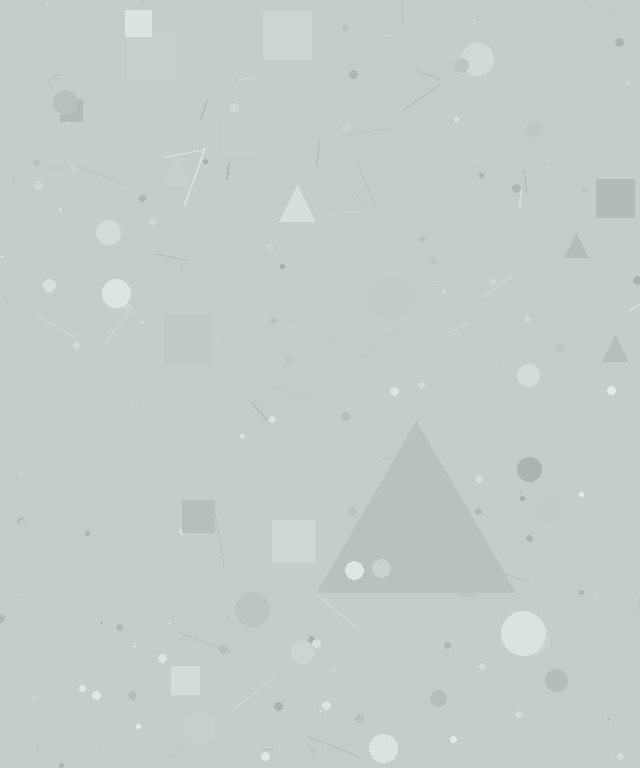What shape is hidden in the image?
A triangle is hidden in the image.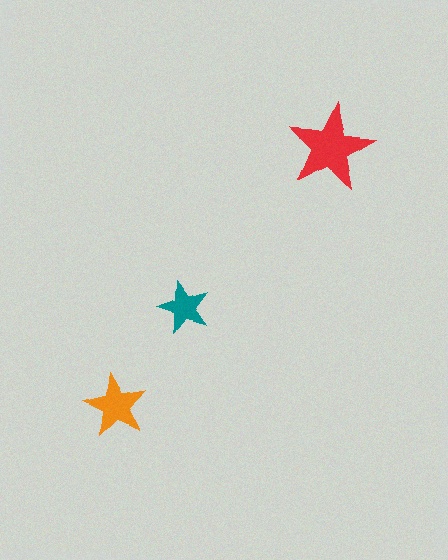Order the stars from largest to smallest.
the red one, the orange one, the teal one.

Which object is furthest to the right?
The red star is rightmost.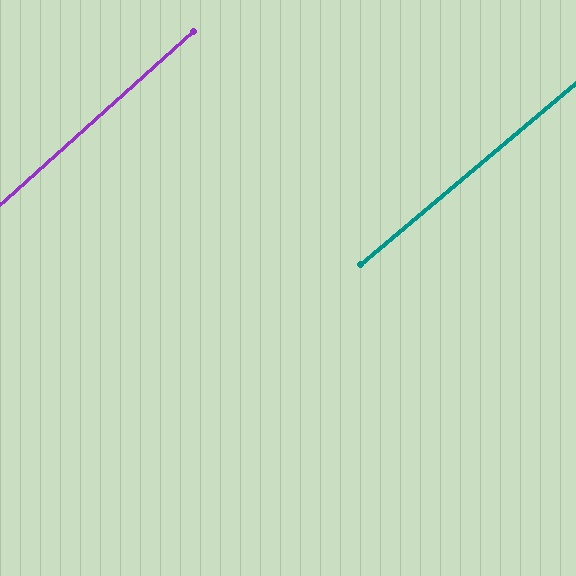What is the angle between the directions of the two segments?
Approximately 2 degrees.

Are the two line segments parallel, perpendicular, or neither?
Parallel — their directions differ by only 1.7°.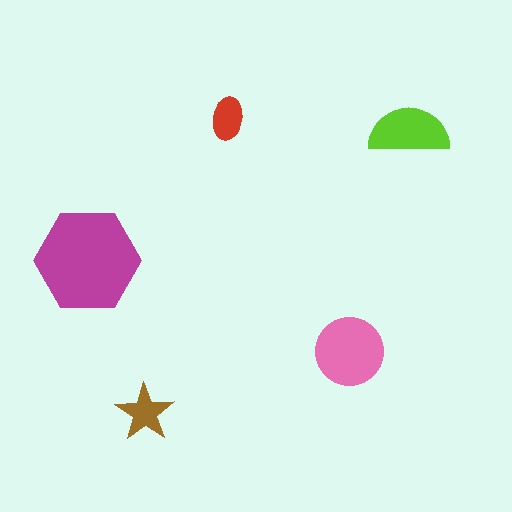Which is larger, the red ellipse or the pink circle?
The pink circle.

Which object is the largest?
The magenta hexagon.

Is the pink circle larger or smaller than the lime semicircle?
Larger.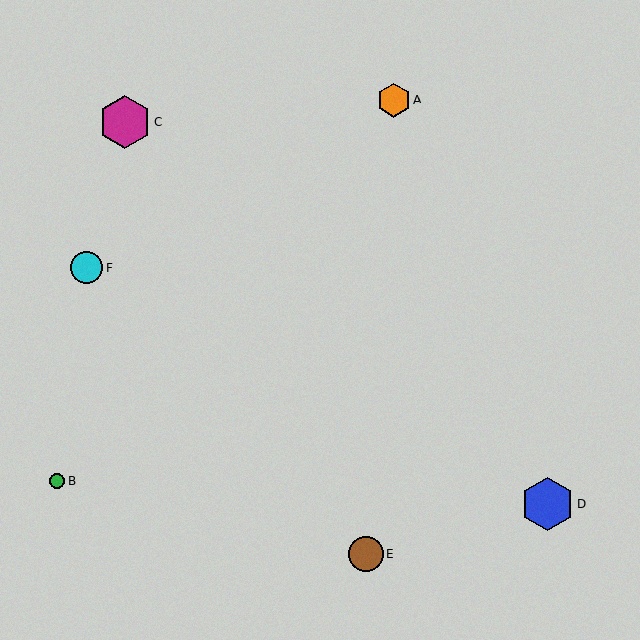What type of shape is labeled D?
Shape D is a blue hexagon.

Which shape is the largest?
The blue hexagon (labeled D) is the largest.